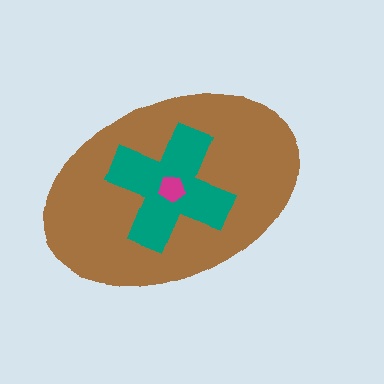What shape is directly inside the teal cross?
The magenta pentagon.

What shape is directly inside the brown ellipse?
The teal cross.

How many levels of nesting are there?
3.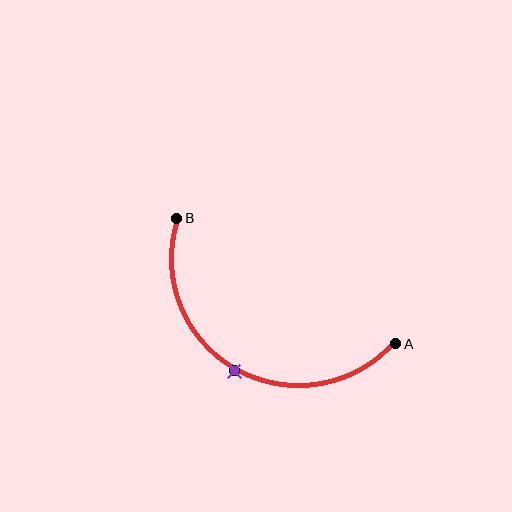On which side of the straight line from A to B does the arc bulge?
The arc bulges below the straight line connecting A and B.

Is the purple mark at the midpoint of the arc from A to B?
Yes. The purple mark lies on the arc at equal arc-length from both A and B — it is the arc midpoint.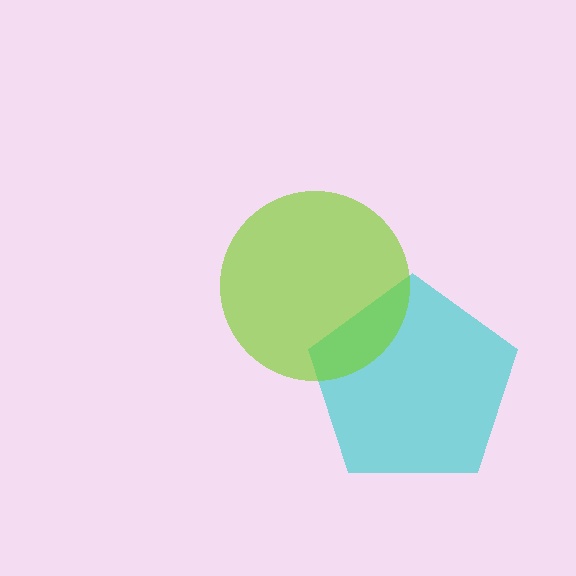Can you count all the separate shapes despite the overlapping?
Yes, there are 2 separate shapes.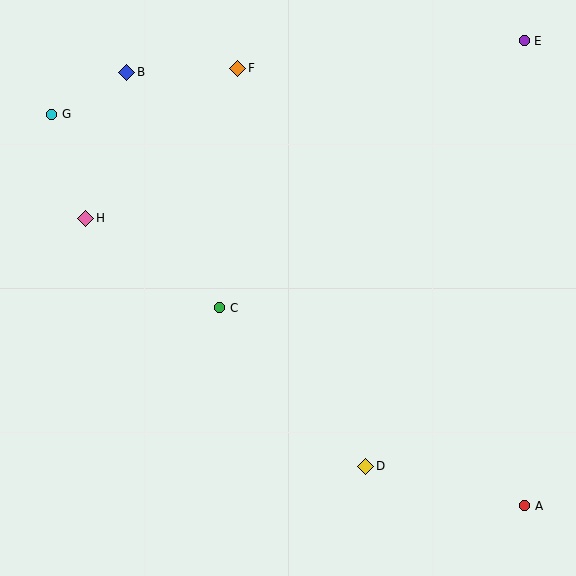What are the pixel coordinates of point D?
Point D is at (366, 466).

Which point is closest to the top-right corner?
Point E is closest to the top-right corner.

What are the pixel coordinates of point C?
Point C is at (220, 308).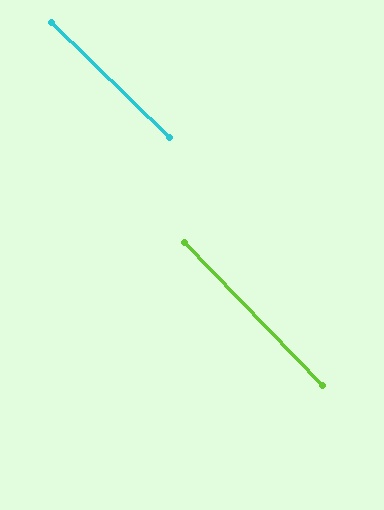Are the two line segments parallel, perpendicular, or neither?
Parallel — their directions differ by only 1.8°.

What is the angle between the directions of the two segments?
Approximately 2 degrees.